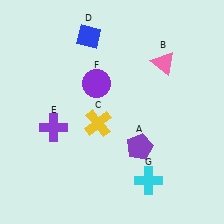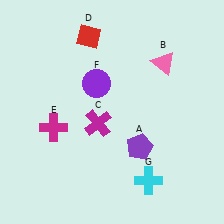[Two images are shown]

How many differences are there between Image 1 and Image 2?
There are 3 differences between the two images.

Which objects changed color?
C changed from yellow to magenta. D changed from blue to red. E changed from purple to magenta.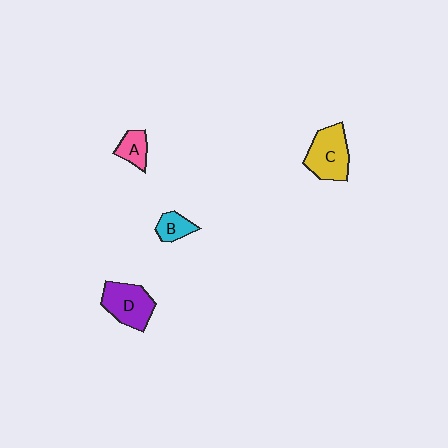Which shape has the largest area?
Shape C (yellow).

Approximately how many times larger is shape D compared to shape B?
Approximately 2.2 times.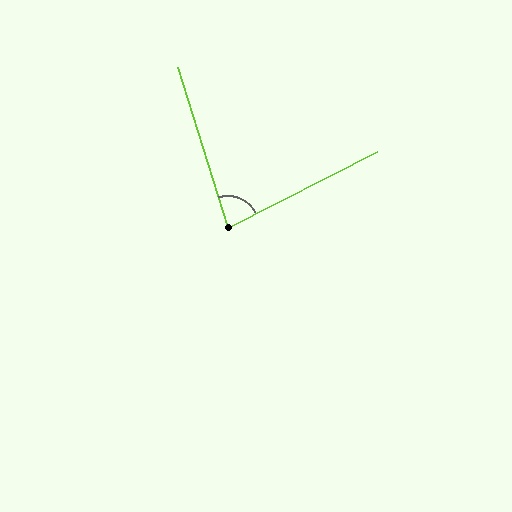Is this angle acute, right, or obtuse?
It is acute.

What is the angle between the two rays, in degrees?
Approximately 80 degrees.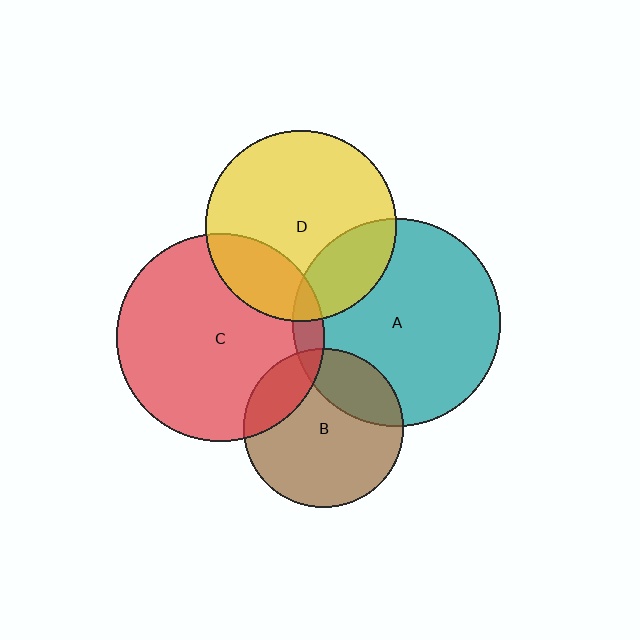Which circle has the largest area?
Circle C (red).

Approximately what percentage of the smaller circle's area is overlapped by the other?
Approximately 5%.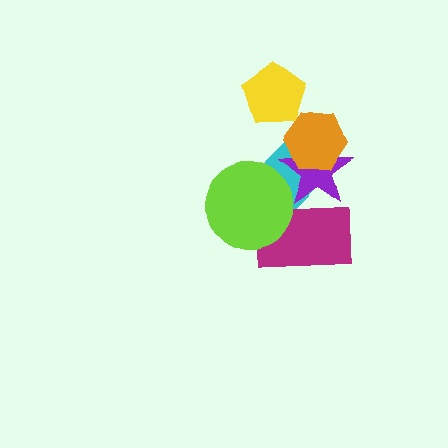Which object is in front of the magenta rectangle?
The lime circle is in front of the magenta rectangle.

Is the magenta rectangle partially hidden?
Yes, it is partially covered by another shape.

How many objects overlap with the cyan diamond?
4 objects overlap with the cyan diamond.